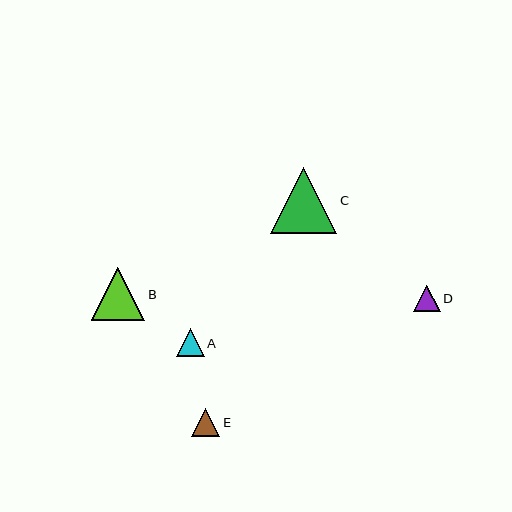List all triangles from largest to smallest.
From largest to smallest: C, B, E, A, D.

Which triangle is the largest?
Triangle C is the largest with a size of approximately 66 pixels.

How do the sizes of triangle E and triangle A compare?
Triangle E and triangle A are approximately the same size.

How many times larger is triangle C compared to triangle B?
Triangle C is approximately 1.2 times the size of triangle B.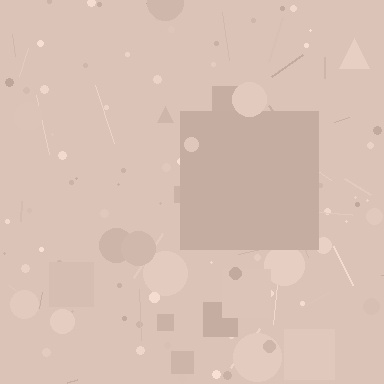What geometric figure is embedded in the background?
A square is embedded in the background.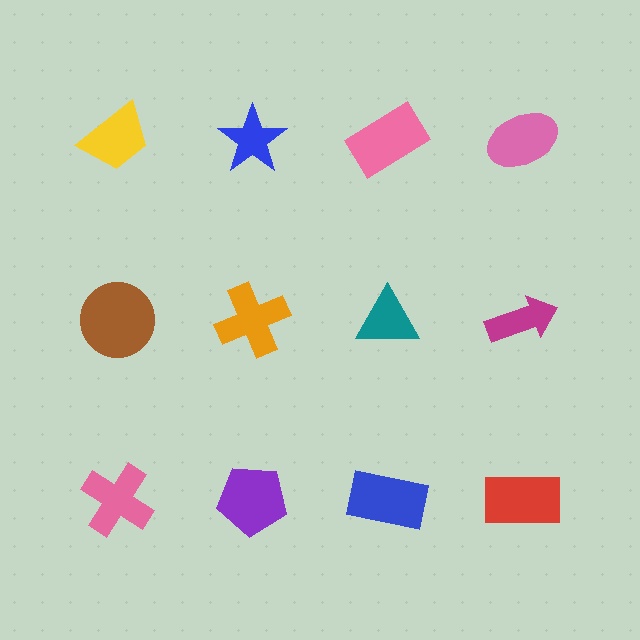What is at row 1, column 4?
A pink ellipse.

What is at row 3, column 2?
A purple pentagon.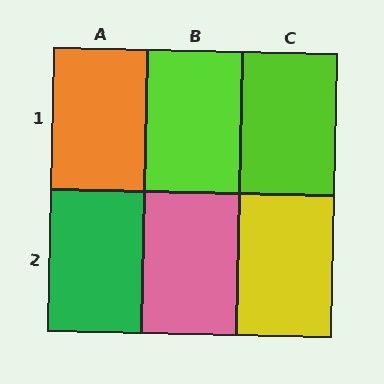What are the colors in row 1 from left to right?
Orange, lime, lime.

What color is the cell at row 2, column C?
Yellow.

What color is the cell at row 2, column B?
Pink.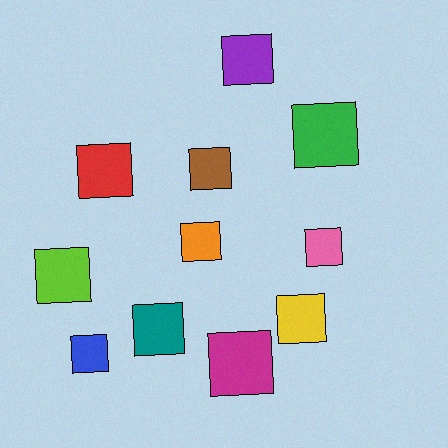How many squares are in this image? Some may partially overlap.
There are 11 squares.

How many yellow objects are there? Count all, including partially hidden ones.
There is 1 yellow object.